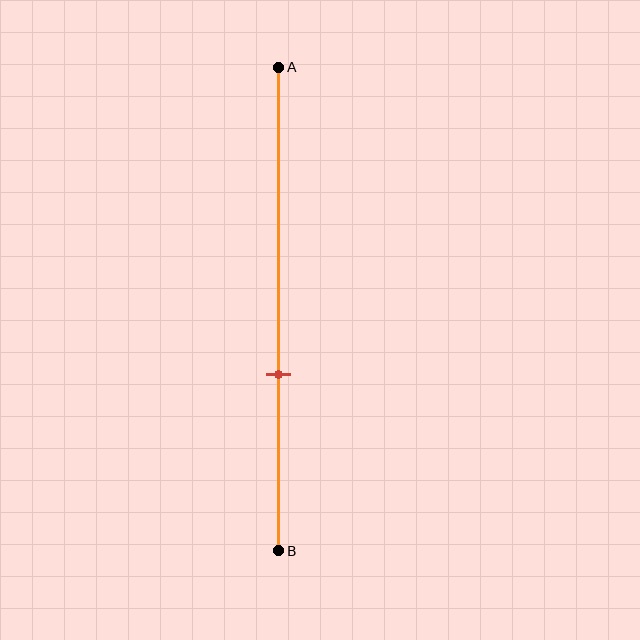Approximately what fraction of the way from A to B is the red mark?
The red mark is approximately 65% of the way from A to B.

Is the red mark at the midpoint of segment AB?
No, the mark is at about 65% from A, not at the 50% midpoint.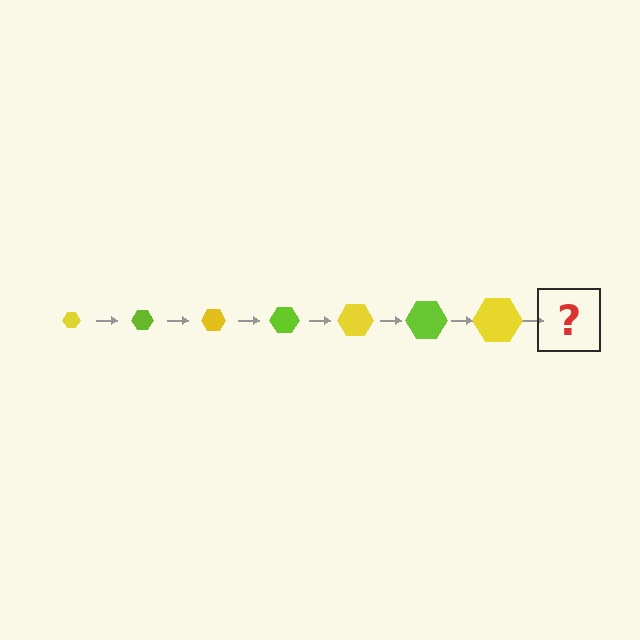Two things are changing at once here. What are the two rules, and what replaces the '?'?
The two rules are that the hexagon grows larger each step and the color cycles through yellow and lime. The '?' should be a lime hexagon, larger than the previous one.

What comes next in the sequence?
The next element should be a lime hexagon, larger than the previous one.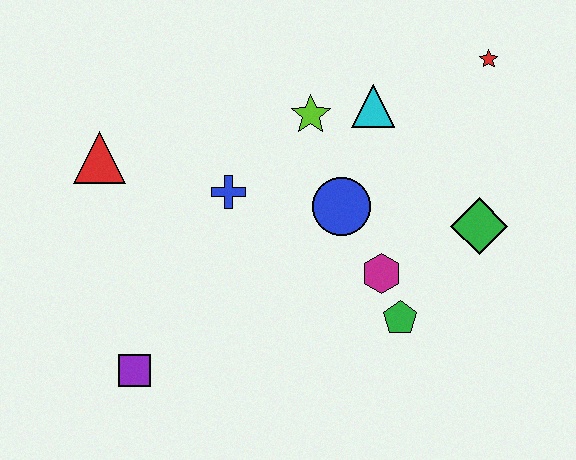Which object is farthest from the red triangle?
The red star is farthest from the red triangle.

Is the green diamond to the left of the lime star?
No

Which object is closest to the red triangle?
The blue cross is closest to the red triangle.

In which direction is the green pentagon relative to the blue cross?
The green pentagon is to the right of the blue cross.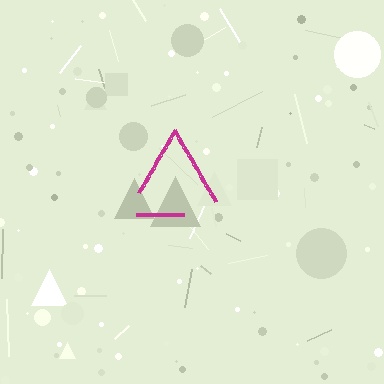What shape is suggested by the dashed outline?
The dashed outline suggests a triangle.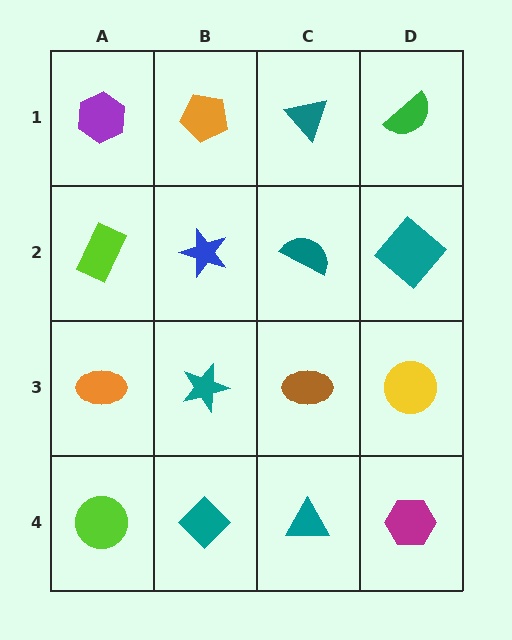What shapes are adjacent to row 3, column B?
A blue star (row 2, column B), a teal diamond (row 4, column B), an orange ellipse (row 3, column A), a brown ellipse (row 3, column C).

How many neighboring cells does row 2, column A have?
3.